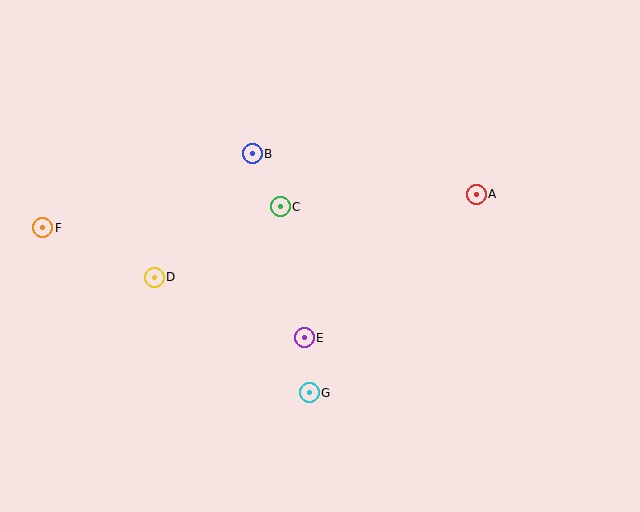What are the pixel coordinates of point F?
Point F is at (43, 228).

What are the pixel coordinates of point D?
Point D is at (154, 278).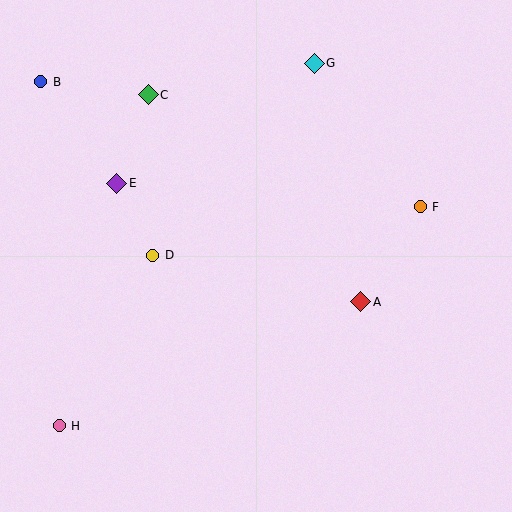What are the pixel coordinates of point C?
Point C is at (148, 95).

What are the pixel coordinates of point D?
Point D is at (153, 255).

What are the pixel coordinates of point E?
Point E is at (117, 183).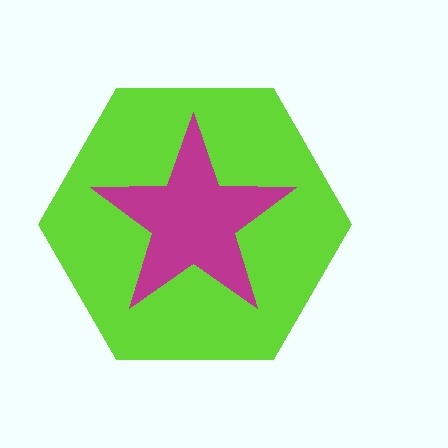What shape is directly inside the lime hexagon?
The magenta star.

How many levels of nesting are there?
2.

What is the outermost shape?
The lime hexagon.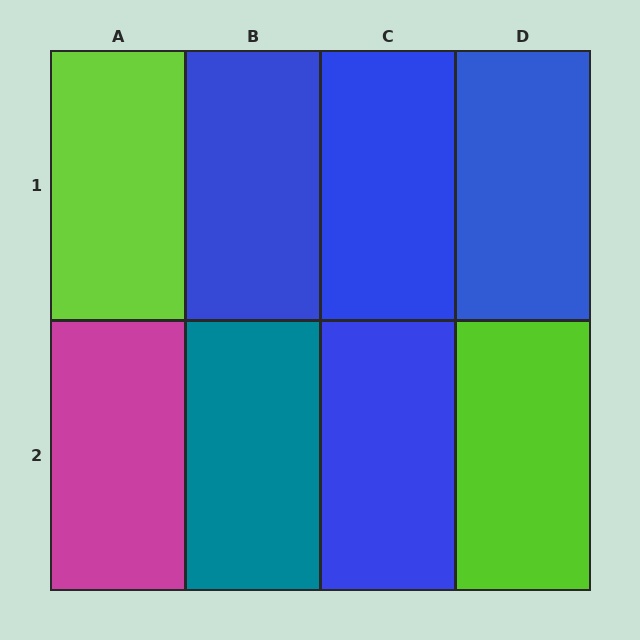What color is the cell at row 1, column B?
Blue.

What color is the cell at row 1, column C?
Blue.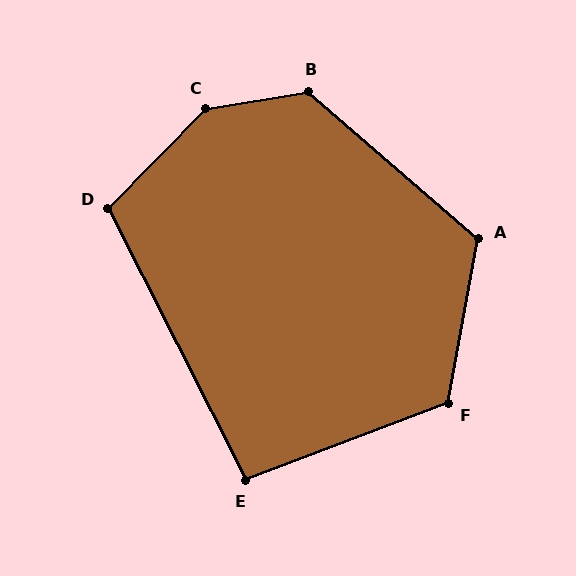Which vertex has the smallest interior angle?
E, at approximately 96 degrees.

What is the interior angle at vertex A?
Approximately 120 degrees (obtuse).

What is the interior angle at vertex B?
Approximately 130 degrees (obtuse).